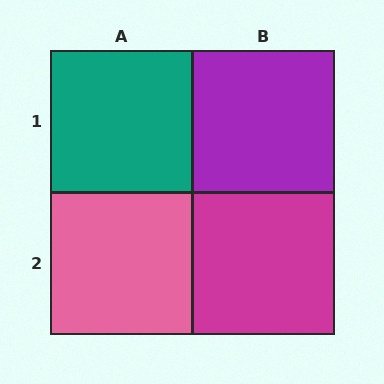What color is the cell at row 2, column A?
Pink.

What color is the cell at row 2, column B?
Magenta.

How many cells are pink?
1 cell is pink.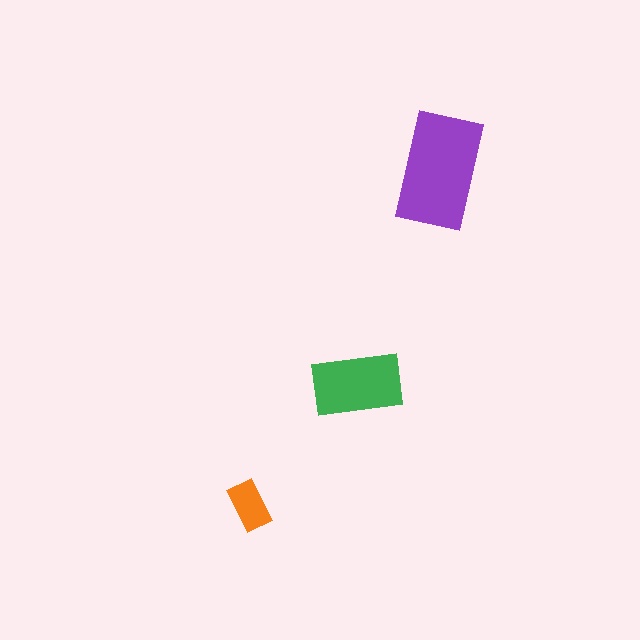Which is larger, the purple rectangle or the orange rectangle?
The purple one.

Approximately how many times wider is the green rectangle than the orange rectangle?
About 2 times wider.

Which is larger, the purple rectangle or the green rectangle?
The purple one.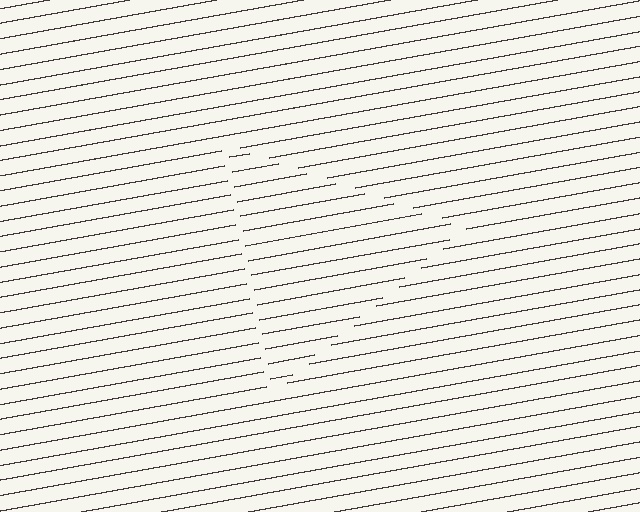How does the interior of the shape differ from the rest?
The interior of the shape contains the same grating, shifted by half a period — the contour is defined by the phase discontinuity where line-ends from the inner and outer gratings abut.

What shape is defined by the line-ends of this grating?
An illusory triangle. The interior of the shape contains the same grating, shifted by half a period — the contour is defined by the phase discontinuity where line-ends from the inner and outer gratings abut.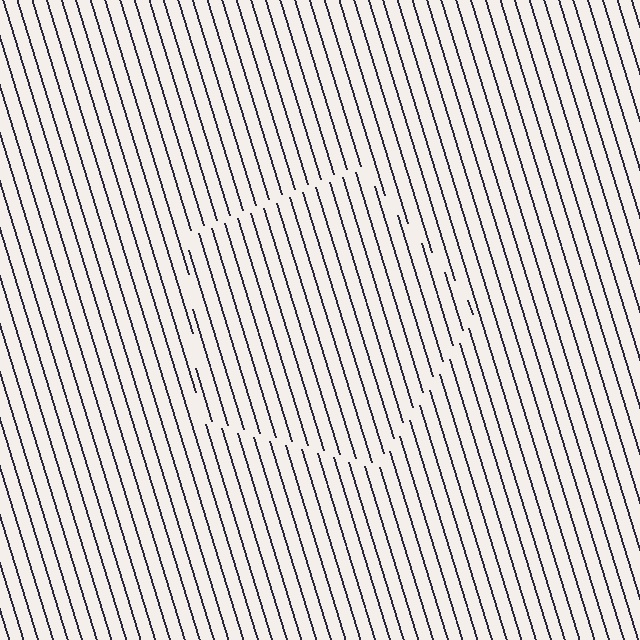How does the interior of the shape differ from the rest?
The interior of the shape contains the same grating, shifted by half a period — the contour is defined by the phase discontinuity where line-ends from the inner and outer gratings abut.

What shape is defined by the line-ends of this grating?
An illusory pentagon. The interior of the shape contains the same grating, shifted by half a period — the contour is defined by the phase discontinuity where line-ends from the inner and outer gratings abut.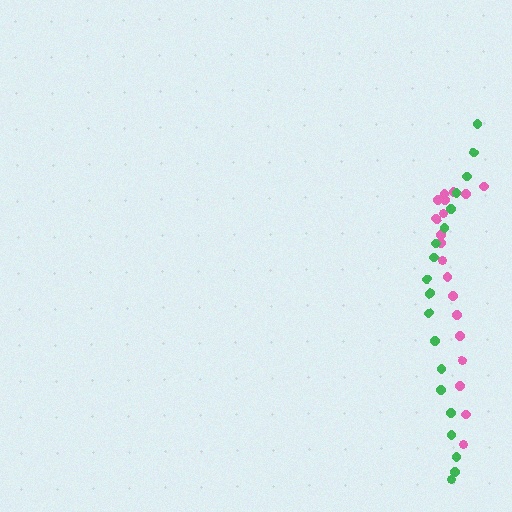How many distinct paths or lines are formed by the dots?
There are 2 distinct paths.